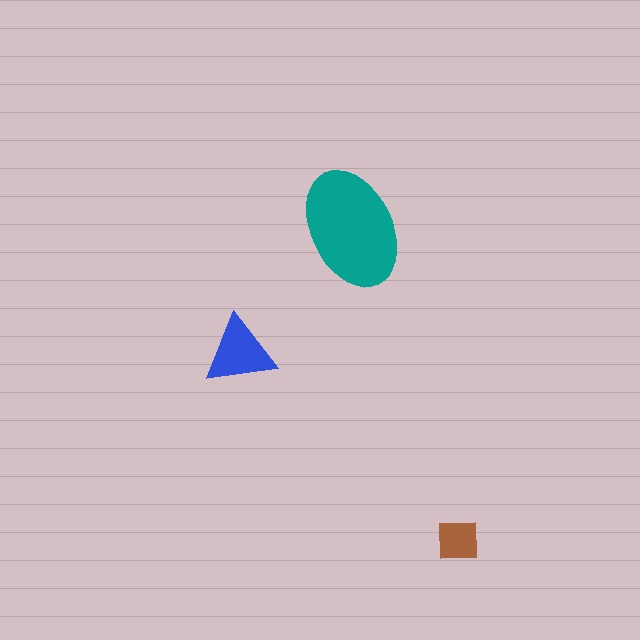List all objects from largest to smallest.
The teal ellipse, the blue triangle, the brown square.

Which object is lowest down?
The brown square is bottommost.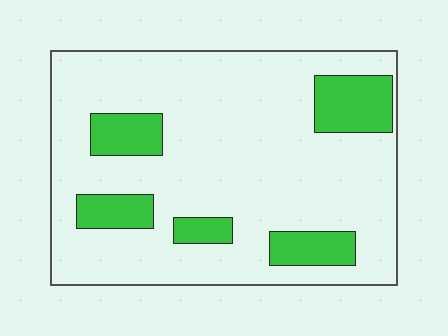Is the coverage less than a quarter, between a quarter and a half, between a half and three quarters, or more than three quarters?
Less than a quarter.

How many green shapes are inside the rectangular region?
5.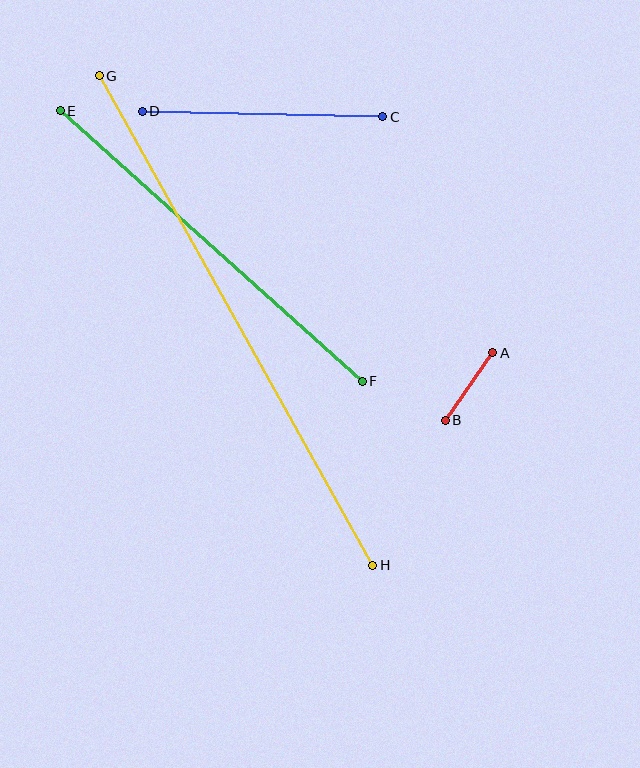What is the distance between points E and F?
The distance is approximately 406 pixels.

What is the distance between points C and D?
The distance is approximately 241 pixels.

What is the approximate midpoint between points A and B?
The midpoint is at approximately (469, 386) pixels.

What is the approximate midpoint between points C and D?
The midpoint is at approximately (263, 114) pixels.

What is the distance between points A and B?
The distance is approximately 82 pixels.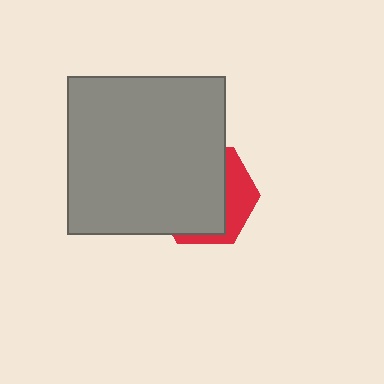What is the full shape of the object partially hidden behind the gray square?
The partially hidden object is a red hexagon.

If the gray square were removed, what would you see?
You would see the complete red hexagon.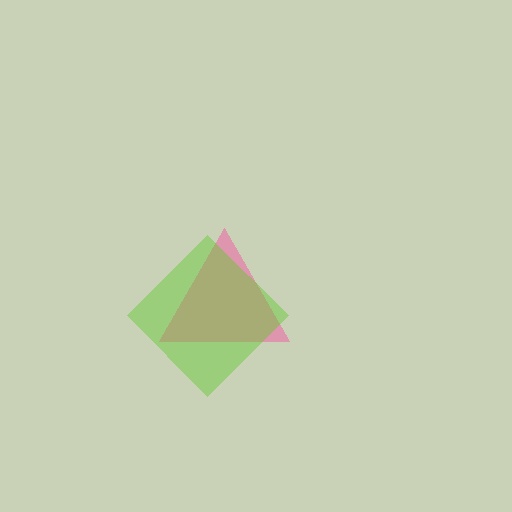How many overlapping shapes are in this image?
There are 2 overlapping shapes in the image.